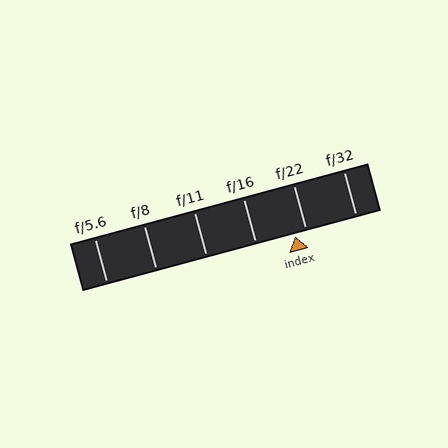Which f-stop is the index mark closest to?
The index mark is closest to f/22.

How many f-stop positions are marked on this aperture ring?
There are 6 f-stop positions marked.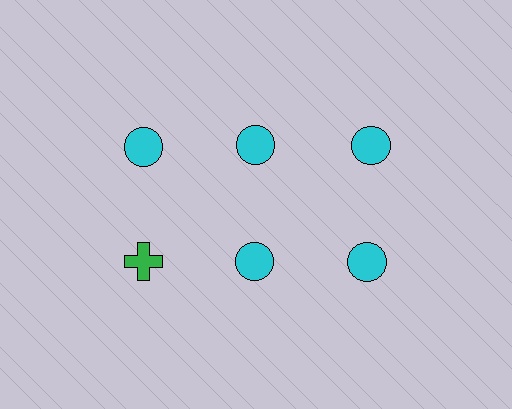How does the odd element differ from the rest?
It differs in both color (green instead of cyan) and shape (cross instead of circle).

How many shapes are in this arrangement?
There are 6 shapes arranged in a grid pattern.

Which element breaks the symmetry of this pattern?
The green cross in the second row, leftmost column breaks the symmetry. All other shapes are cyan circles.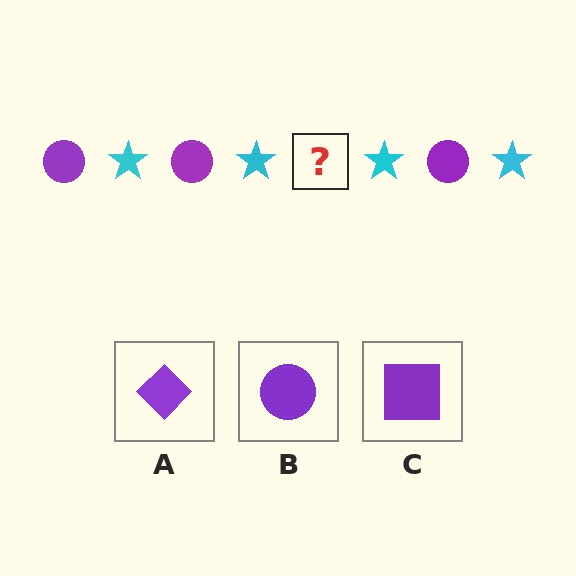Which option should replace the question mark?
Option B.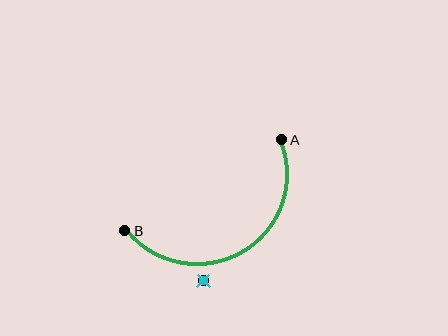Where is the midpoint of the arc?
The arc midpoint is the point on the curve farthest from the straight line joining A and B. It sits below that line.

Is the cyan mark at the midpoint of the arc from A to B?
No — the cyan mark does not lie on the arc at all. It sits slightly outside the curve.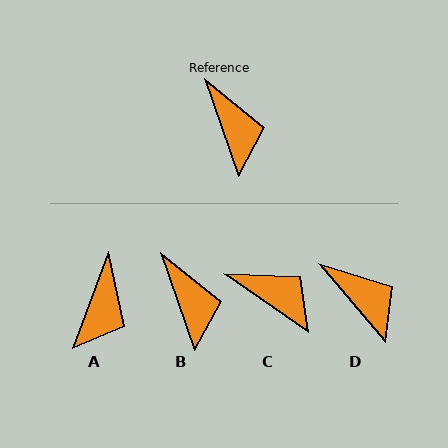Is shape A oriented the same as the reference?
No, it is off by about 39 degrees.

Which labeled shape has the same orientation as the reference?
B.